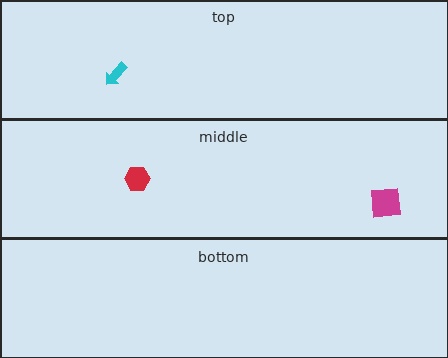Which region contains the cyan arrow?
The top region.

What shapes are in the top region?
The cyan arrow.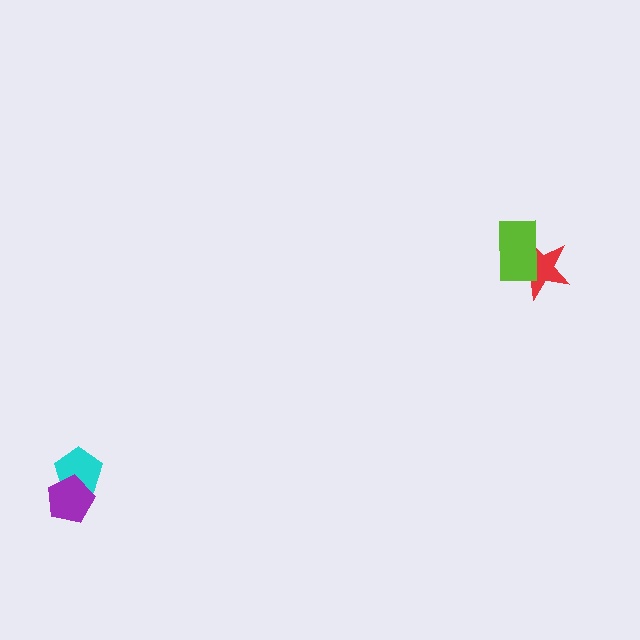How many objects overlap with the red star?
1 object overlaps with the red star.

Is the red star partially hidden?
Yes, it is partially covered by another shape.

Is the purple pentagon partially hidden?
No, no other shape covers it.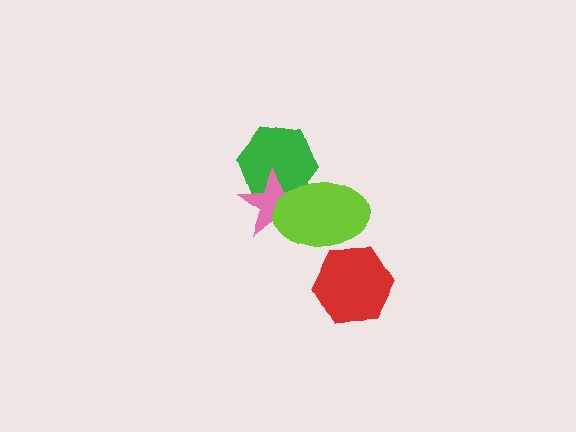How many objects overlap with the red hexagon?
1 object overlaps with the red hexagon.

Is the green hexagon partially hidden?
Yes, it is partially covered by another shape.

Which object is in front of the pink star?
The lime ellipse is in front of the pink star.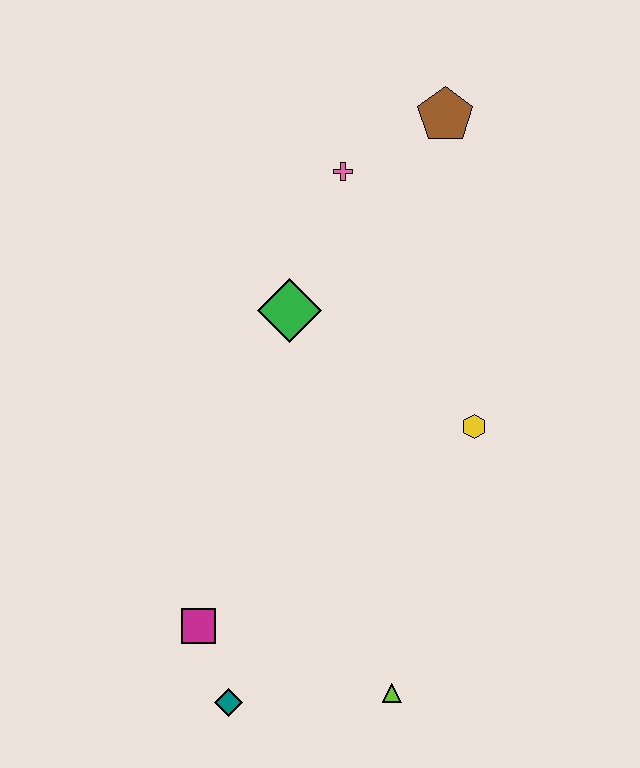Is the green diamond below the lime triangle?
No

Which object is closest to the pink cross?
The brown pentagon is closest to the pink cross.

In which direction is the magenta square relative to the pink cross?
The magenta square is below the pink cross.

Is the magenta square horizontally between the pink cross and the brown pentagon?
No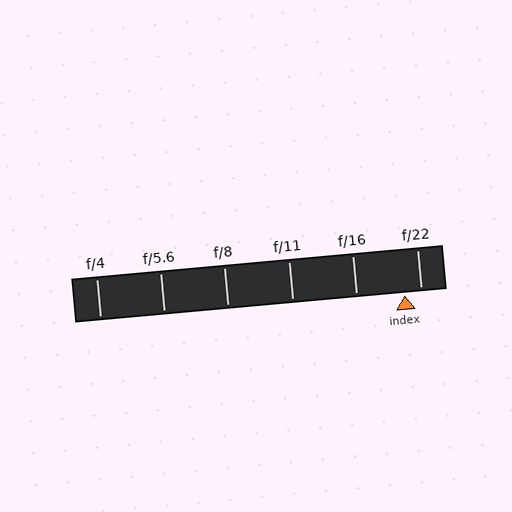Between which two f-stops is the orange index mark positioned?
The index mark is between f/16 and f/22.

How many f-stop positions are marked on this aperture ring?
There are 6 f-stop positions marked.